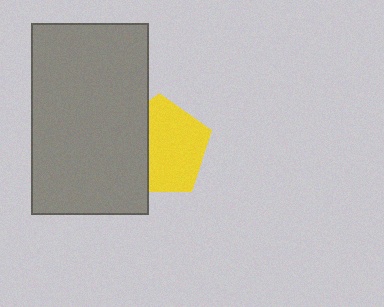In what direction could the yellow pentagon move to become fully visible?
The yellow pentagon could move right. That would shift it out from behind the gray rectangle entirely.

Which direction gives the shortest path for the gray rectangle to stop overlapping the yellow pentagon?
Moving left gives the shortest separation.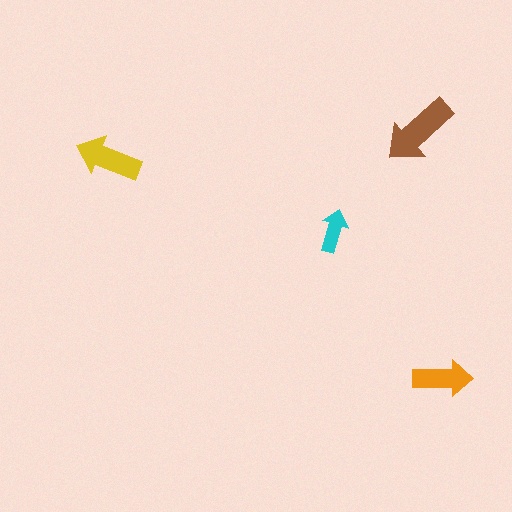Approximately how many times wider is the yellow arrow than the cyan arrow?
About 1.5 times wider.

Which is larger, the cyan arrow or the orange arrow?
The orange one.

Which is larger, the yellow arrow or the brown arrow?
The brown one.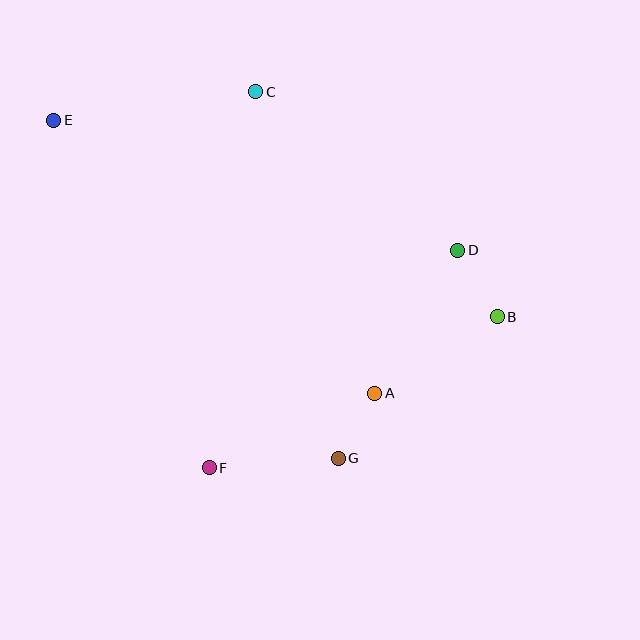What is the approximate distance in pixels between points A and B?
The distance between A and B is approximately 144 pixels.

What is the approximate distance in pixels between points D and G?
The distance between D and G is approximately 240 pixels.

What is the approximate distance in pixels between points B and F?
The distance between B and F is approximately 325 pixels.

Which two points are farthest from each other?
Points B and E are farthest from each other.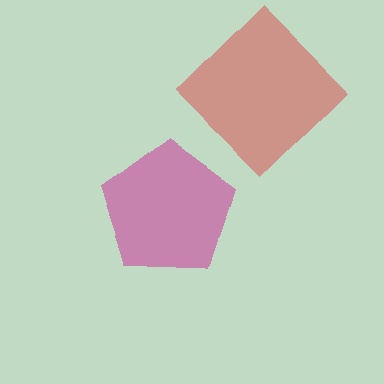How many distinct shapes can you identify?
There are 2 distinct shapes: a magenta pentagon, a red diamond.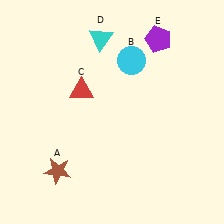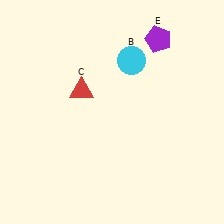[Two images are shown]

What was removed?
The brown star (A), the cyan triangle (D) were removed in Image 2.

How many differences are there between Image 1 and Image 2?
There are 2 differences between the two images.